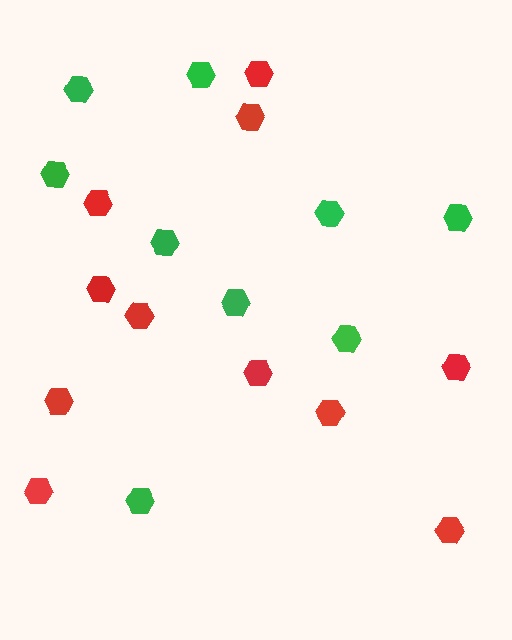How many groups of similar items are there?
There are 2 groups: one group of green hexagons (9) and one group of red hexagons (11).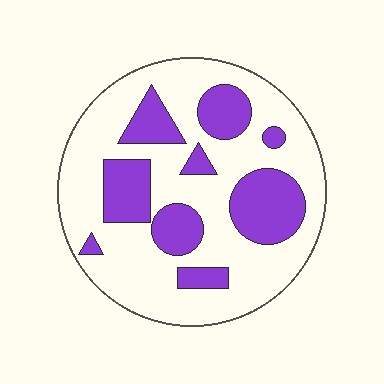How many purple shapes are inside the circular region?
9.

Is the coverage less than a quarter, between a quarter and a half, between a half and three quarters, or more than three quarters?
Between a quarter and a half.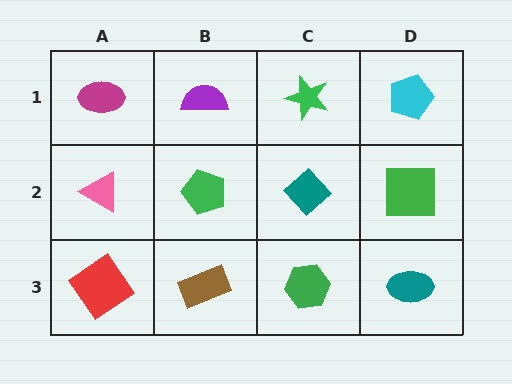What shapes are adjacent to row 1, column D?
A green square (row 2, column D), a green star (row 1, column C).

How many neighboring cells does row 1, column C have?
3.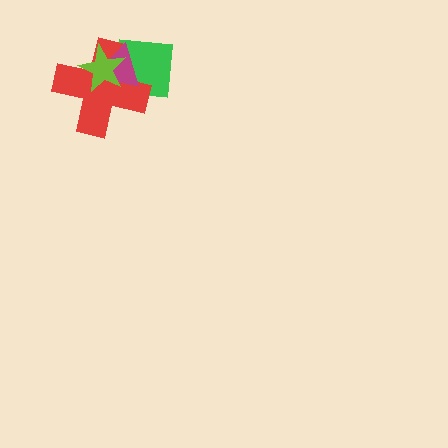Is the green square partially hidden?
Yes, it is partially covered by another shape.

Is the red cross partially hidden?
Yes, it is partially covered by another shape.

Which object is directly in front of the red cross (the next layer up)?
The magenta triangle is directly in front of the red cross.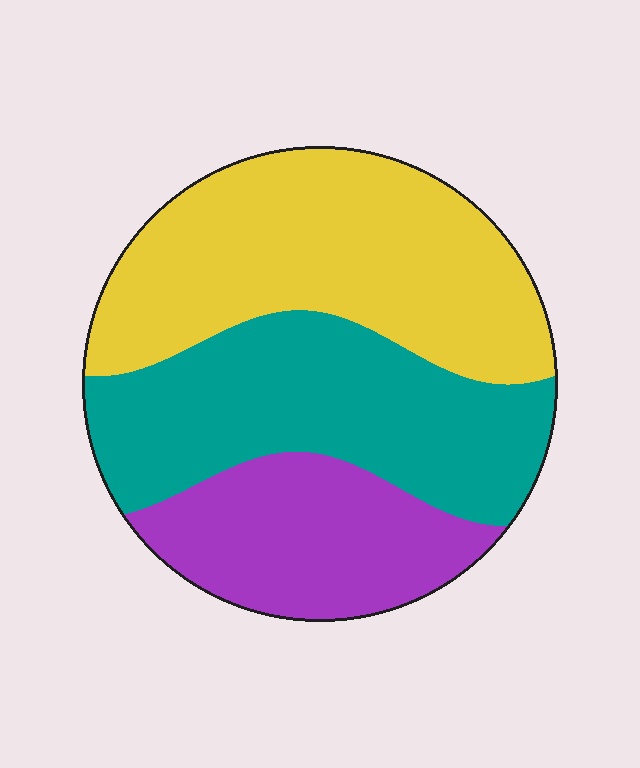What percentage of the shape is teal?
Teal takes up about three eighths (3/8) of the shape.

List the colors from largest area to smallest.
From largest to smallest: yellow, teal, purple.